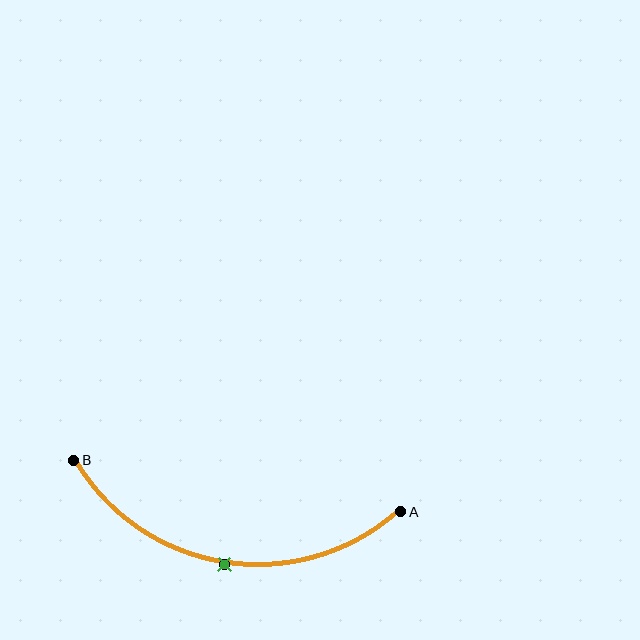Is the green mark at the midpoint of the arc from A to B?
Yes. The green mark lies on the arc at equal arc-length from both A and B — it is the arc midpoint.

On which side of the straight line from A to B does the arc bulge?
The arc bulges below the straight line connecting A and B.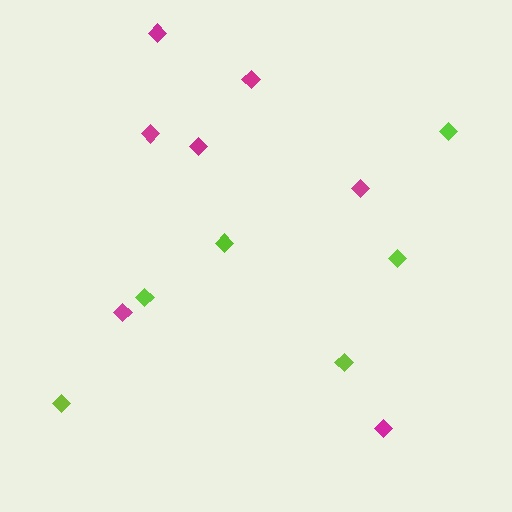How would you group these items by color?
There are 2 groups: one group of lime diamonds (6) and one group of magenta diamonds (7).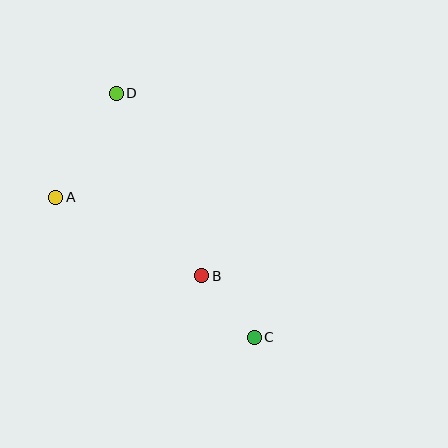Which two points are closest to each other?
Points B and C are closest to each other.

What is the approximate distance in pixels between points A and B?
The distance between A and B is approximately 166 pixels.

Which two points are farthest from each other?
Points C and D are farthest from each other.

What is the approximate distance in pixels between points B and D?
The distance between B and D is approximately 202 pixels.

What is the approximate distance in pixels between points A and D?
The distance between A and D is approximately 120 pixels.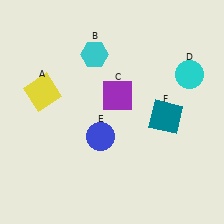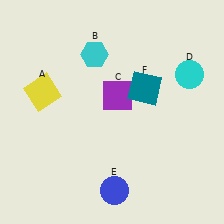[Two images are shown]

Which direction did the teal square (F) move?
The teal square (F) moved up.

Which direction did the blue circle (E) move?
The blue circle (E) moved down.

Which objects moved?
The objects that moved are: the blue circle (E), the teal square (F).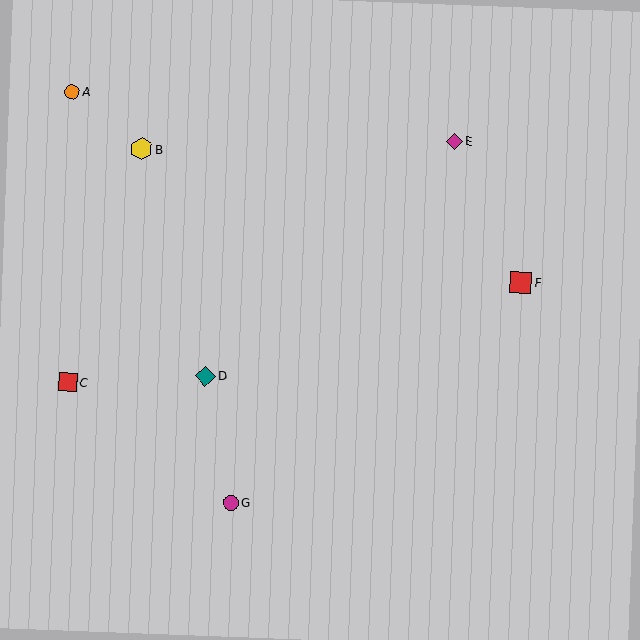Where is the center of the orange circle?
The center of the orange circle is at (72, 92).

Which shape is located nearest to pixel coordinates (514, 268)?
The red square (labeled F) at (520, 283) is nearest to that location.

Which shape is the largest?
The yellow hexagon (labeled B) is the largest.